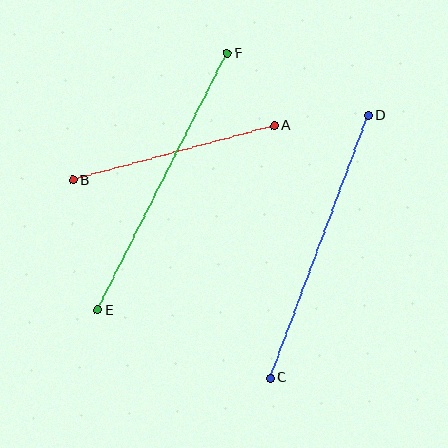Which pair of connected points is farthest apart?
Points E and F are farthest apart.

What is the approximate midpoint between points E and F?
The midpoint is at approximately (163, 182) pixels.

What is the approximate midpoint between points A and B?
The midpoint is at approximately (174, 153) pixels.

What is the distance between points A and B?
The distance is approximately 209 pixels.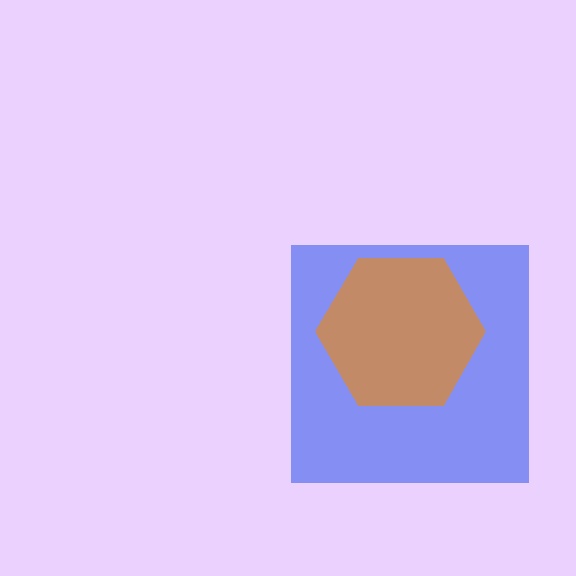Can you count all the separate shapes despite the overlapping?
Yes, there are 2 separate shapes.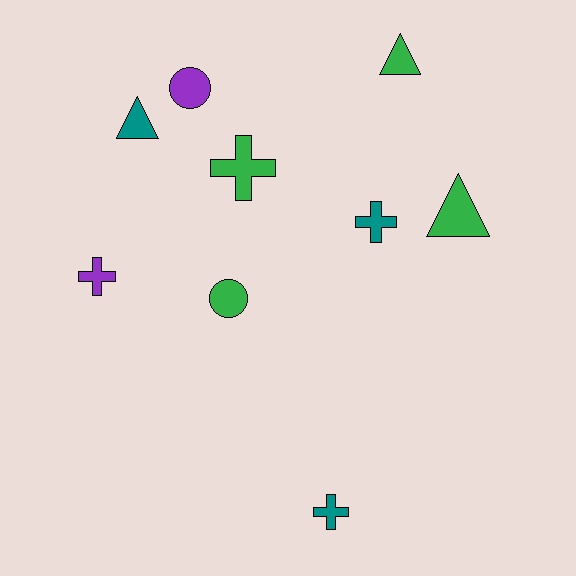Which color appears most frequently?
Green, with 4 objects.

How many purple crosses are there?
There is 1 purple cross.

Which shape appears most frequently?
Cross, with 4 objects.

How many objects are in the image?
There are 9 objects.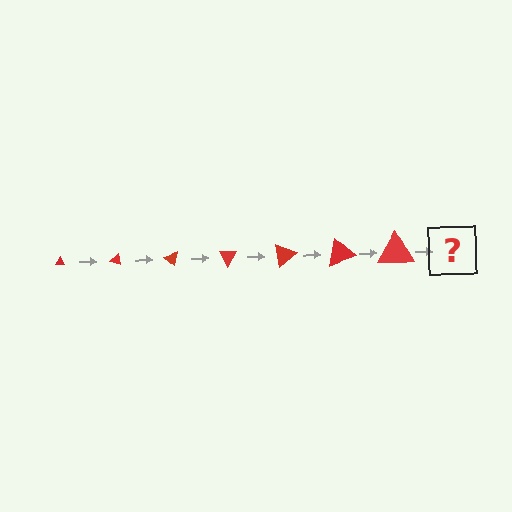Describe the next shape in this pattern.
It should be a triangle, larger than the previous one and rotated 140 degrees from the start.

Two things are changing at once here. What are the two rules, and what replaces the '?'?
The two rules are that the triangle grows larger each step and it rotates 20 degrees each step. The '?' should be a triangle, larger than the previous one and rotated 140 degrees from the start.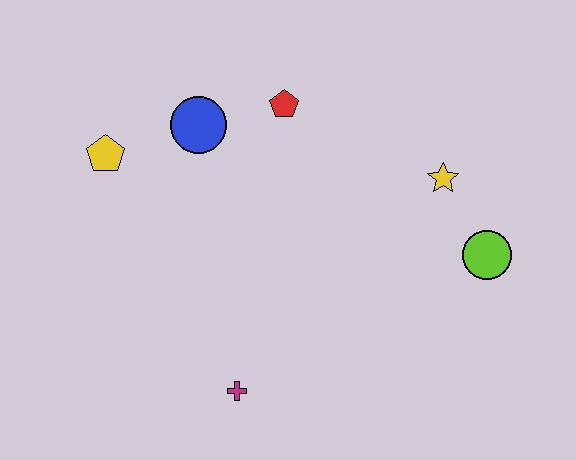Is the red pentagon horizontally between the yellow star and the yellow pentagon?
Yes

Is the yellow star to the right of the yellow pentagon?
Yes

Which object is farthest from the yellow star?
The yellow pentagon is farthest from the yellow star.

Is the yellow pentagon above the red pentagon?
No